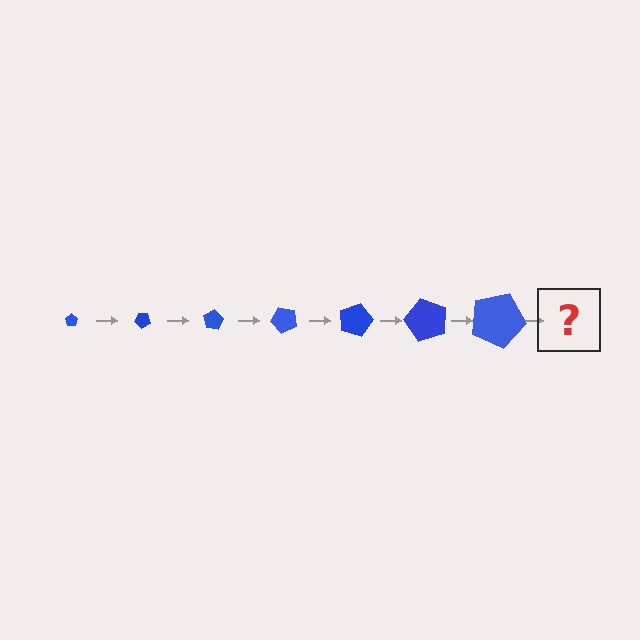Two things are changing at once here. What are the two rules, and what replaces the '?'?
The two rules are that the pentagon grows larger each step and it rotates 40 degrees each step. The '?' should be a pentagon, larger than the previous one and rotated 280 degrees from the start.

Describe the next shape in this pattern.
It should be a pentagon, larger than the previous one and rotated 280 degrees from the start.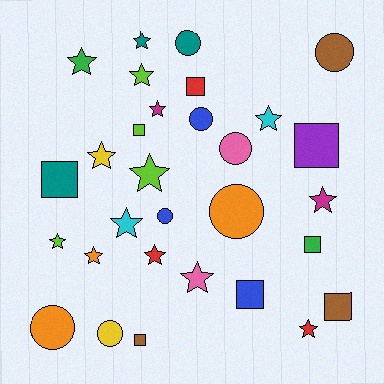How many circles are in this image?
There are 8 circles.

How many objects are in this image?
There are 30 objects.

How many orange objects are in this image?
There are 3 orange objects.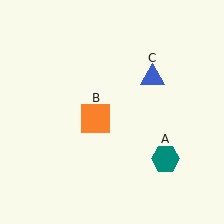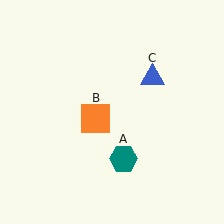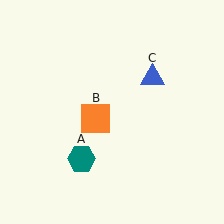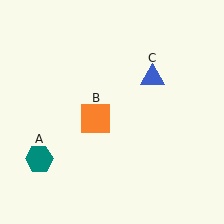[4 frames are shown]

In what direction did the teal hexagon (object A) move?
The teal hexagon (object A) moved left.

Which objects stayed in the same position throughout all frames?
Orange square (object B) and blue triangle (object C) remained stationary.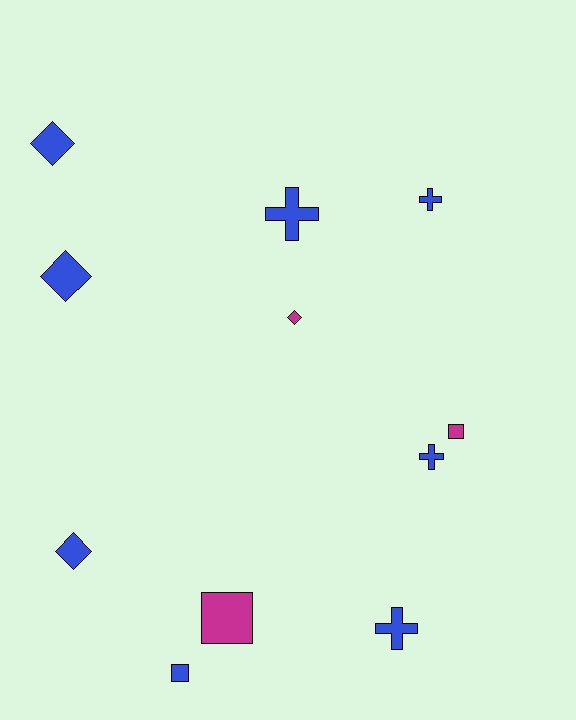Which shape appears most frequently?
Diamond, with 4 objects.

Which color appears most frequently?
Blue, with 8 objects.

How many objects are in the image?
There are 11 objects.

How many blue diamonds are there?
There are 3 blue diamonds.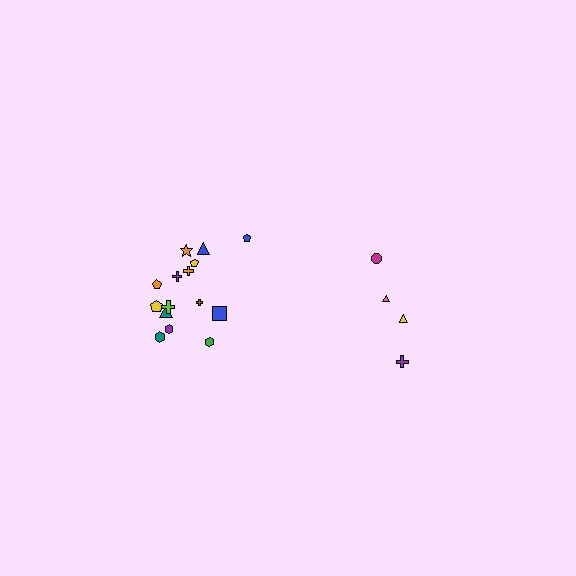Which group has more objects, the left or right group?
The left group.